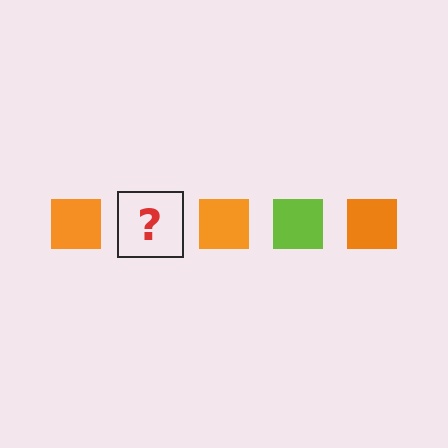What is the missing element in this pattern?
The missing element is a lime square.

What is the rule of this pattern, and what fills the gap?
The rule is that the pattern cycles through orange, lime squares. The gap should be filled with a lime square.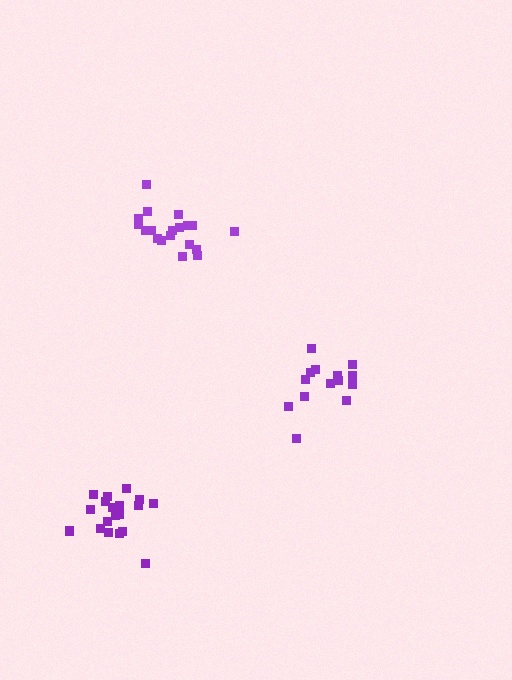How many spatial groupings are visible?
There are 3 spatial groupings.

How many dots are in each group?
Group 1: 14 dots, Group 2: 19 dots, Group 3: 20 dots (53 total).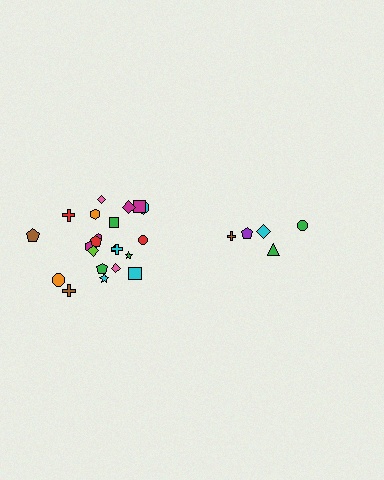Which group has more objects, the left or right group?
The left group.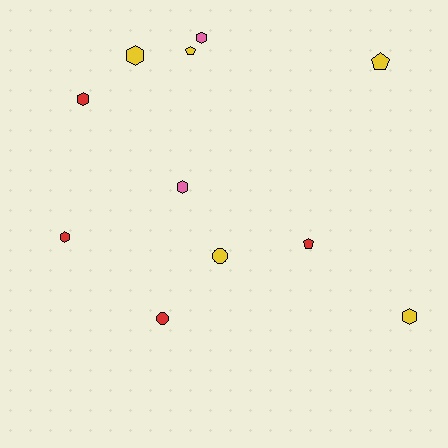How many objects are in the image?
There are 11 objects.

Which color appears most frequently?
Yellow, with 5 objects.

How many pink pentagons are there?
There are no pink pentagons.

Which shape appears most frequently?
Hexagon, with 6 objects.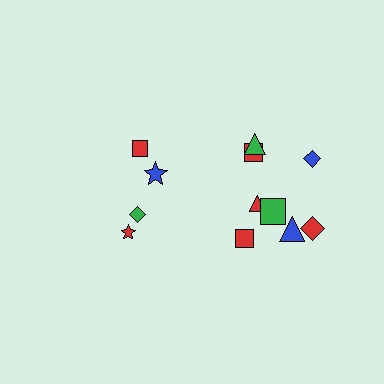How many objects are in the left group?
There are 4 objects.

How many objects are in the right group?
There are 8 objects.